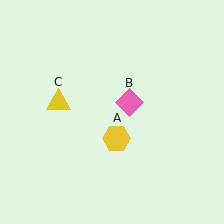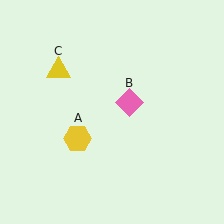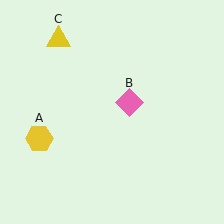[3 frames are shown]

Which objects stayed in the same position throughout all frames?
Pink diamond (object B) remained stationary.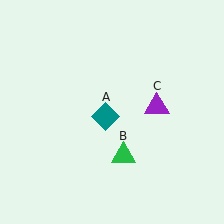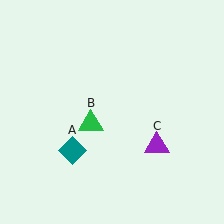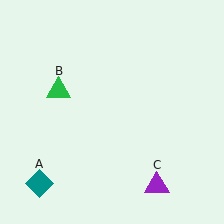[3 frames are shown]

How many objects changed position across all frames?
3 objects changed position: teal diamond (object A), green triangle (object B), purple triangle (object C).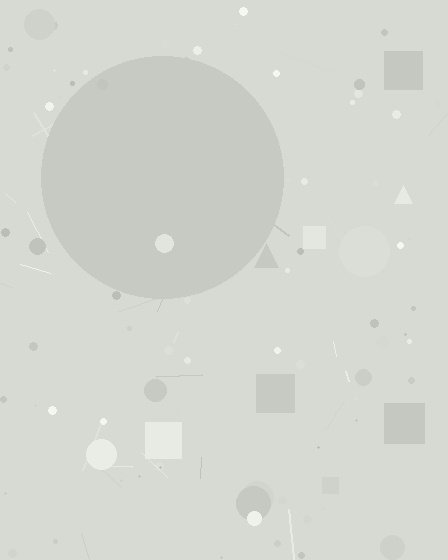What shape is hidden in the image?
A circle is hidden in the image.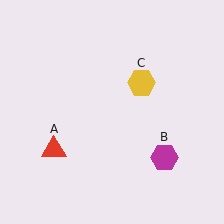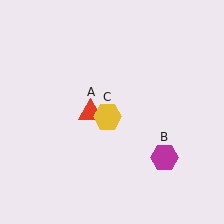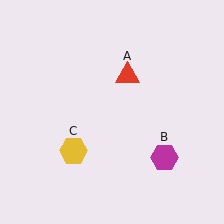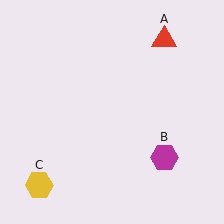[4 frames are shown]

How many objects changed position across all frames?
2 objects changed position: red triangle (object A), yellow hexagon (object C).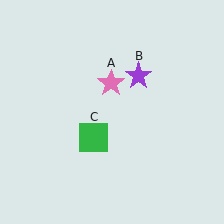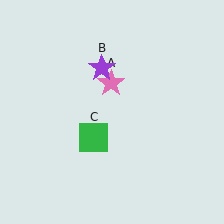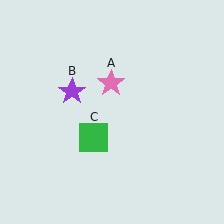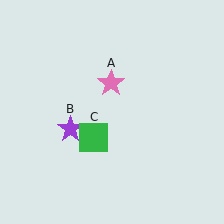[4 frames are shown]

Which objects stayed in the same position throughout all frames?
Pink star (object A) and green square (object C) remained stationary.